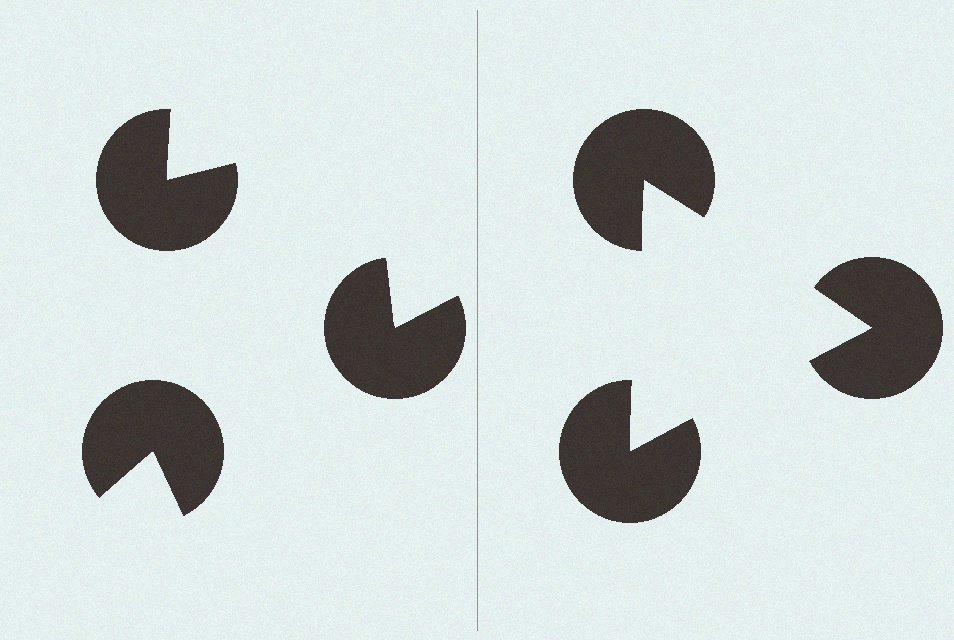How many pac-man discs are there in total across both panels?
6 — 3 on each side.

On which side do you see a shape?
An illusory triangle appears on the right side. On the left side the wedge cuts are rotated, so no coherent shape forms.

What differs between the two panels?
The pac-man discs are positioned identically on both sides; only the wedge orientations differ. On the right they align to a triangle; on the left they are misaligned.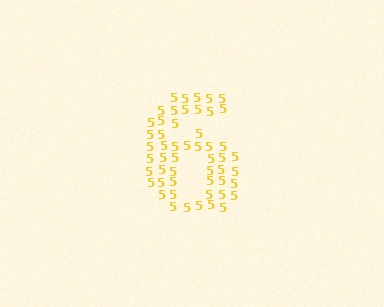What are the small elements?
The small elements are digit 5's.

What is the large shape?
The large shape is the digit 6.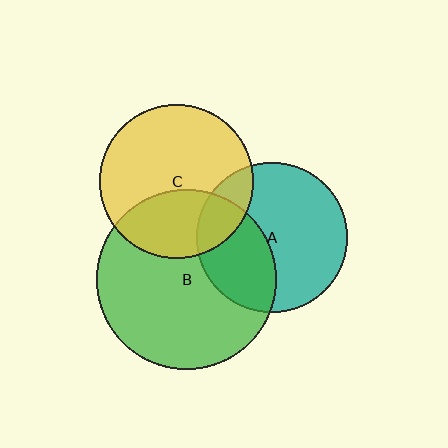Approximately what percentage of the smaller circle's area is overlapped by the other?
Approximately 35%.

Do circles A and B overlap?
Yes.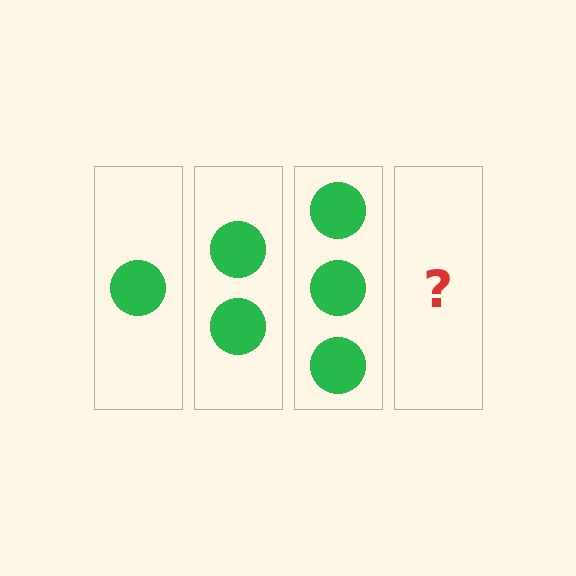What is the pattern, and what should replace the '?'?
The pattern is that each step adds one more circle. The '?' should be 4 circles.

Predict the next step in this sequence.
The next step is 4 circles.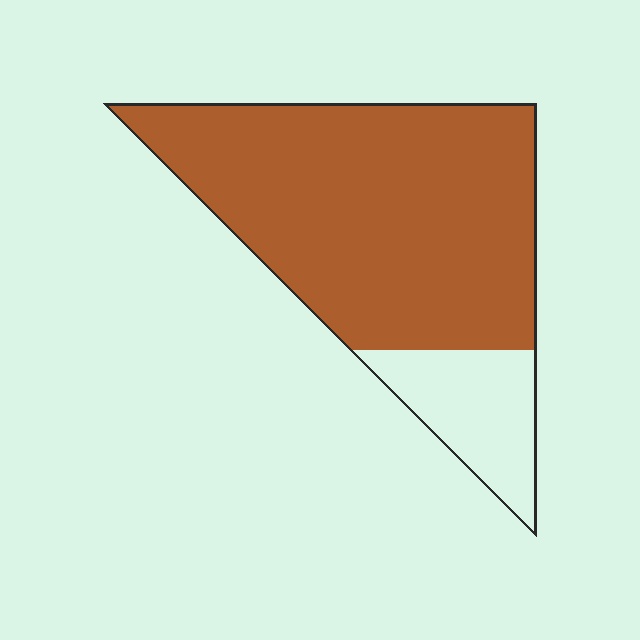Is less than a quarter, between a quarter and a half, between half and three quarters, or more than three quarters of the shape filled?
More than three quarters.